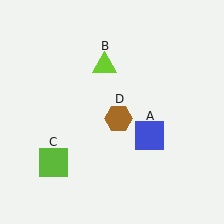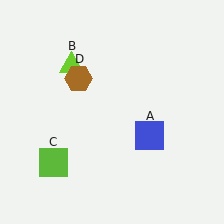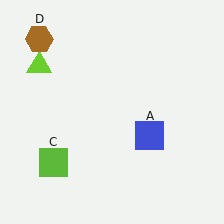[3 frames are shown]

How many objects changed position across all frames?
2 objects changed position: lime triangle (object B), brown hexagon (object D).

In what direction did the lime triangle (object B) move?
The lime triangle (object B) moved left.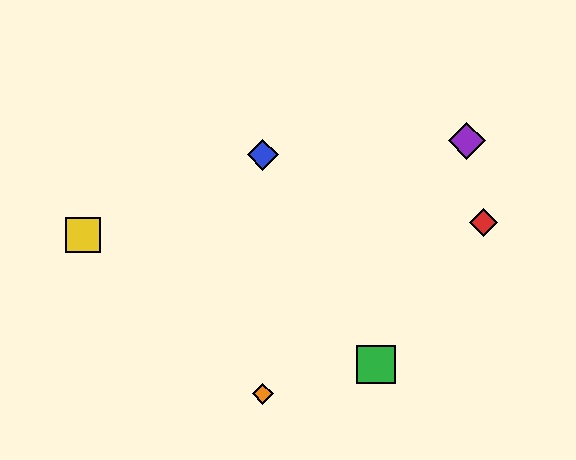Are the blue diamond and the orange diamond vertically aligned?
Yes, both are at x≈263.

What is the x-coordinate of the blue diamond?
The blue diamond is at x≈263.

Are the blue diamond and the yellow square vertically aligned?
No, the blue diamond is at x≈263 and the yellow square is at x≈83.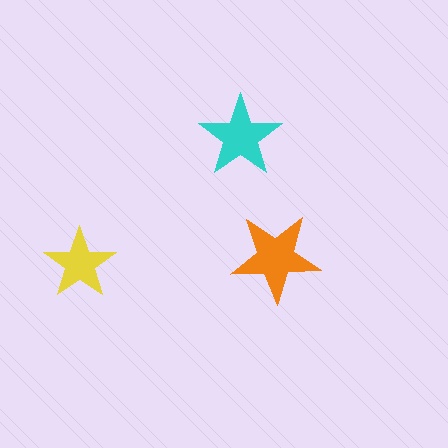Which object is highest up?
The cyan star is topmost.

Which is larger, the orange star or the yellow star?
The orange one.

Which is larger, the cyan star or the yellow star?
The cyan one.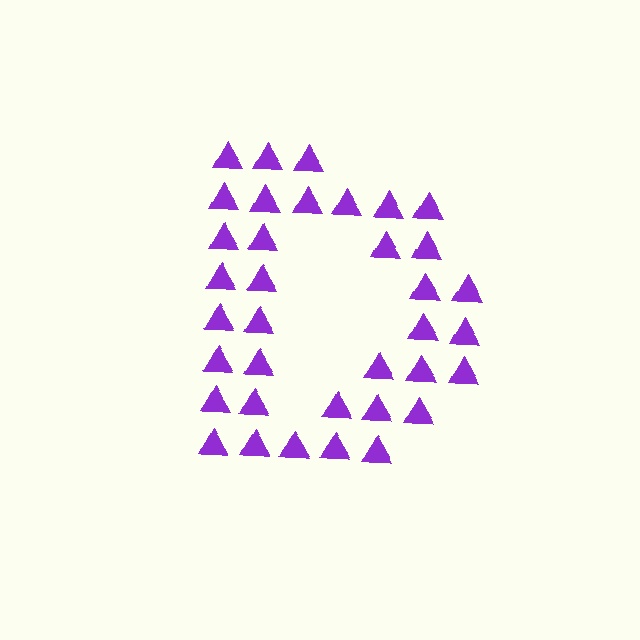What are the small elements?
The small elements are triangles.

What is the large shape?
The large shape is the letter D.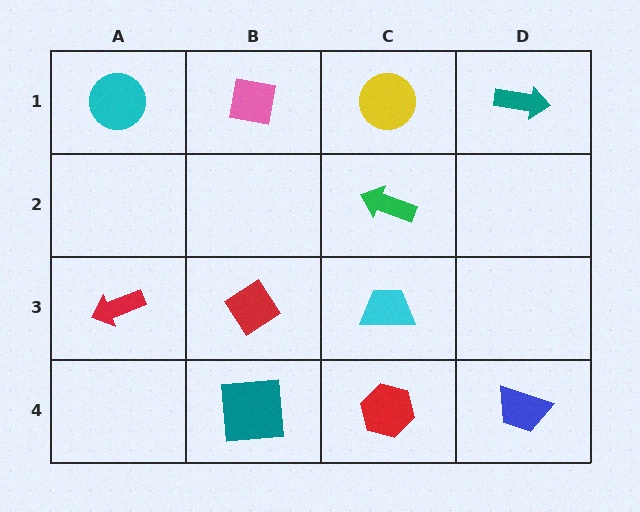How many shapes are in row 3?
3 shapes.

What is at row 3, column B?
A red diamond.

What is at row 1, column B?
A pink square.